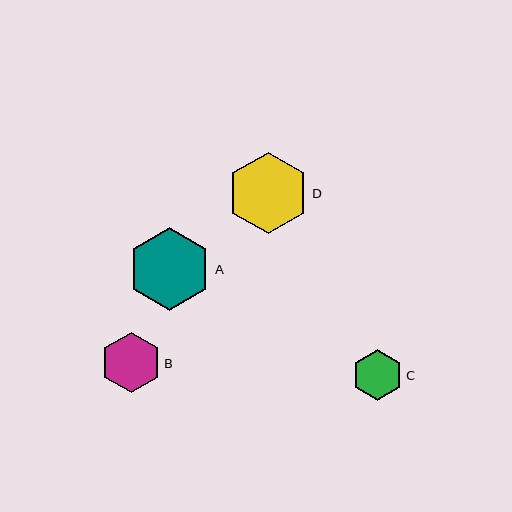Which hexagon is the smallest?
Hexagon C is the smallest with a size of approximately 51 pixels.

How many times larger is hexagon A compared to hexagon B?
Hexagon A is approximately 1.4 times the size of hexagon B.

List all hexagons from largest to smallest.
From largest to smallest: A, D, B, C.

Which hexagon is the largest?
Hexagon A is the largest with a size of approximately 83 pixels.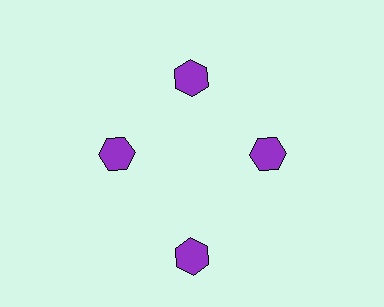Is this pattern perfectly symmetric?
No. The 4 purple hexagons are arranged in a ring, but one element near the 6 o'clock position is pushed outward from the center, breaking the 4-fold rotational symmetry.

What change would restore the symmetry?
The symmetry would be restored by moving it inward, back onto the ring so that all 4 hexagons sit at equal angles and equal distance from the center.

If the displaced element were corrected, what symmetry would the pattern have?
It would have 4-fold rotational symmetry — the pattern would map onto itself every 90 degrees.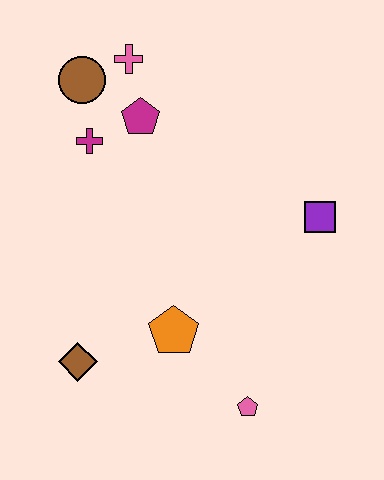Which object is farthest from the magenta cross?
The pink pentagon is farthest from the magenta cross.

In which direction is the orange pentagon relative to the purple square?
The orange pentagon is to the left of the purple square.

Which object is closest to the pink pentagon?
The orange pentagon is closest to the pink pentagon.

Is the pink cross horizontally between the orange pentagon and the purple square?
No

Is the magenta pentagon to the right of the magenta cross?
Yes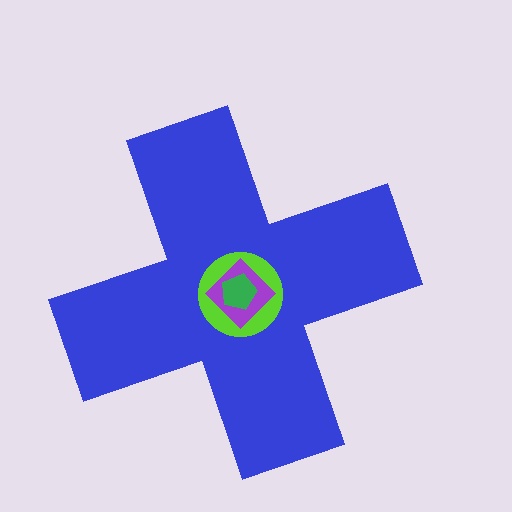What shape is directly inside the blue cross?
The lime circle.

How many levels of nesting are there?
4.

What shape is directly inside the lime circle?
The purple diamond.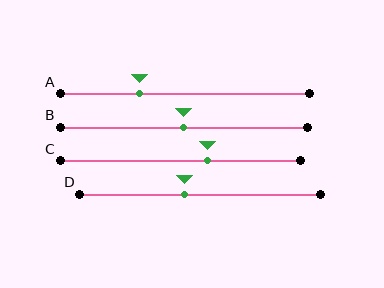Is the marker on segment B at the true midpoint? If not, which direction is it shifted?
Yes, the marker on segment B is at the true midpoint.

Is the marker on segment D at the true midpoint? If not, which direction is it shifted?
No, the marker on segment D is shifted to the left by about 6% of the segment length.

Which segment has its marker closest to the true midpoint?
Segment B has its marker closest to the true midpoint.